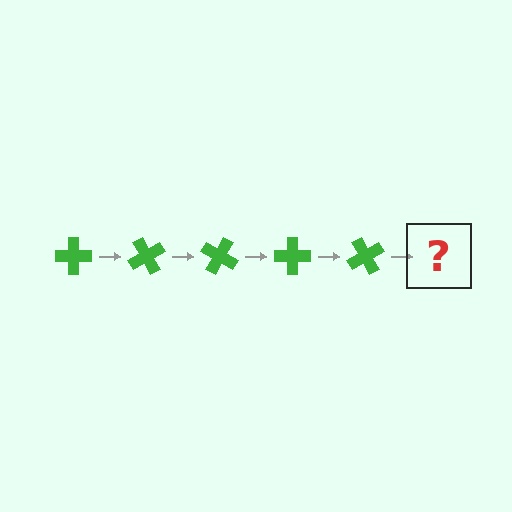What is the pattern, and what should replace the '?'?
The pattern is that the cross rotates 60 degrees each step. The '?' should be a green cross rotated 300 degrees.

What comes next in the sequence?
The next element should be a green cross rotated 300 degrees.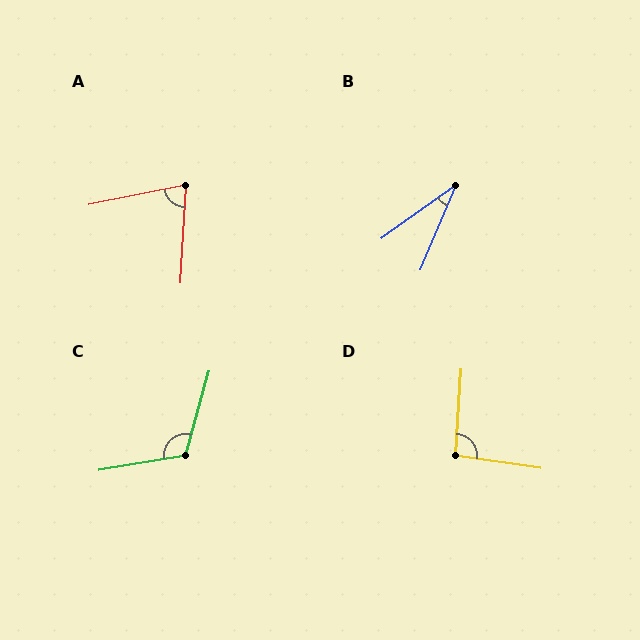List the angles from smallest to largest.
B (32°), A (75°), D (95°), C (115°).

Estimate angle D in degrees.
Approximately 95 degrees.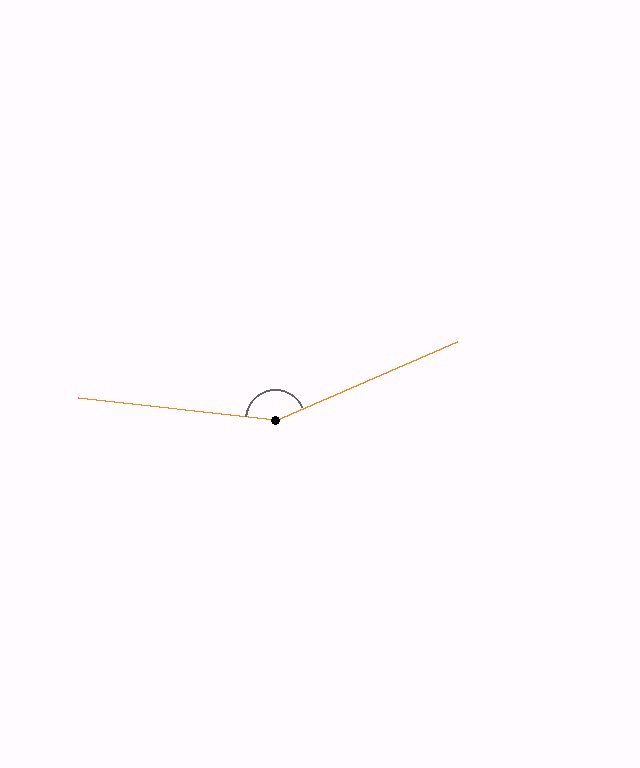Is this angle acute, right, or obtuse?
It is obtuse.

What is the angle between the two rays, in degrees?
Approximately 150 degrees.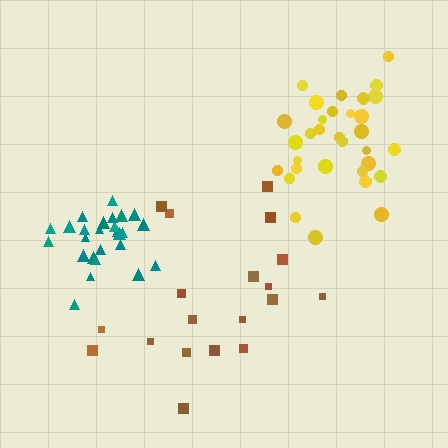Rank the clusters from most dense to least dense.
teal, yellow, brown.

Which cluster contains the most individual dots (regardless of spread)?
Yellow (32).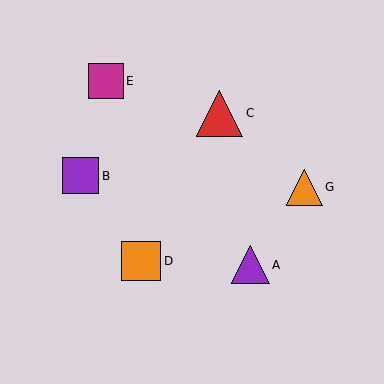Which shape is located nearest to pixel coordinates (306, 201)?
The orange triangle (labeled G) at (304, 187) is nearest to that location.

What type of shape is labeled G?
Shape G is an orange triangle.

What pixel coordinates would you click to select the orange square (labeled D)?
Click at (141, 261) to select the orange square D.